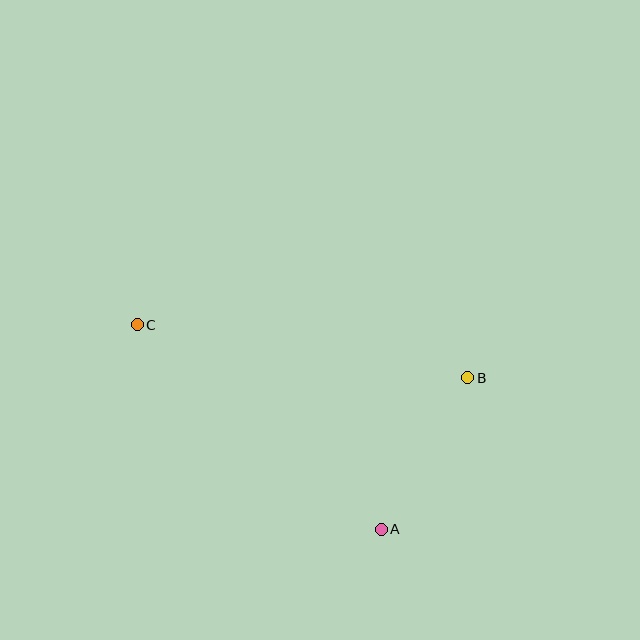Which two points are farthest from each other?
Points B and C are farthest from each other.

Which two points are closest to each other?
Points A and B are closest to each other.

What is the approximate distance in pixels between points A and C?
The distance between A and C is approximately 318 pixels.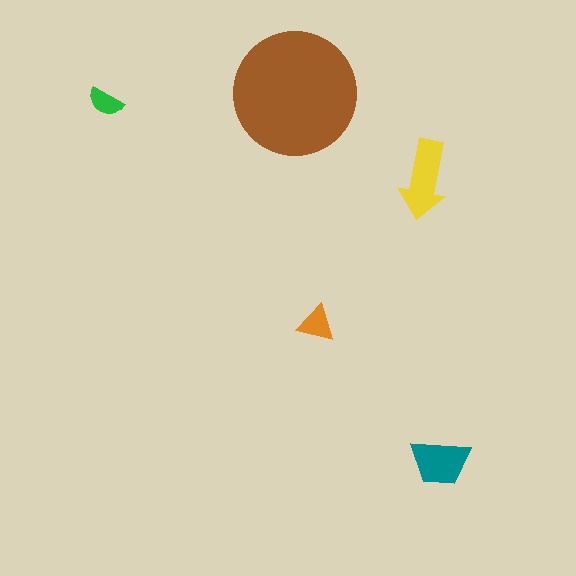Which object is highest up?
The brown circle is topmost.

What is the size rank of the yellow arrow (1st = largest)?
2nd.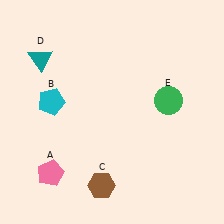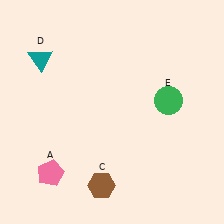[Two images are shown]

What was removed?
The cyan pentagon (B) was removed in Image 2.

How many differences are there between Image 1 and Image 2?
There is 1 difference between the two images.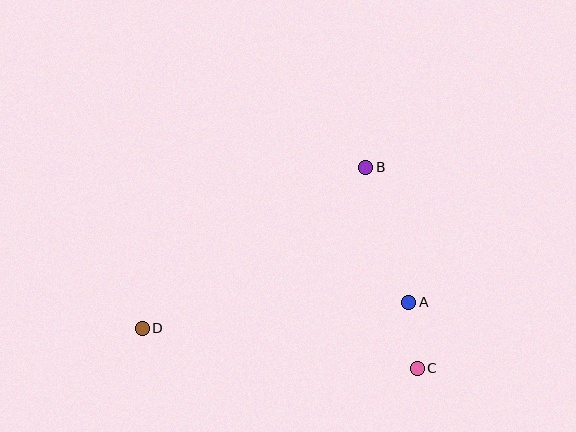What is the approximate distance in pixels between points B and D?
The distance between B and D is approximately 276 pixels.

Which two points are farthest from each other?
Points C and D are farthest from each other.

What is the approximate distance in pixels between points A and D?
The distance between A and D is approximately 268 pixels.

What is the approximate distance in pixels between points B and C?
The distance between B and C is approximately 208 pixels.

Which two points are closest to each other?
Points A and C are closest to each other.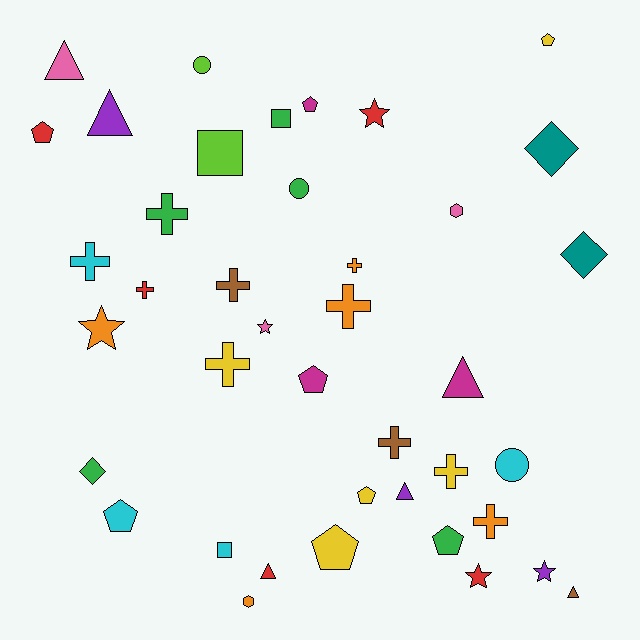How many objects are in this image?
There are 40 objects.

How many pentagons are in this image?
There are 8 pentagons.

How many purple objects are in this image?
There are 3 purple objects.